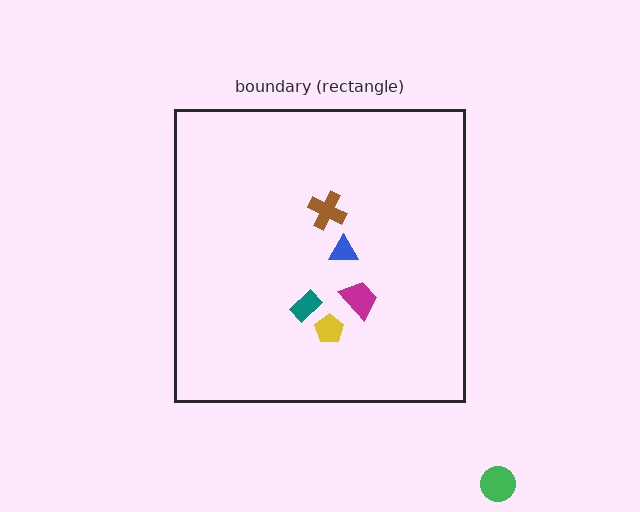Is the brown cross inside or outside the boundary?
Inside.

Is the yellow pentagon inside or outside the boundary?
Inside.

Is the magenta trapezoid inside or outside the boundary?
Inside.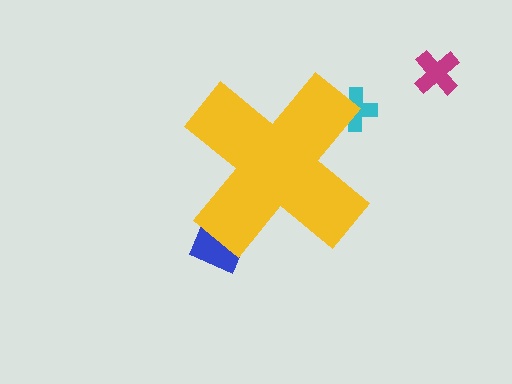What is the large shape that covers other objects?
A yellow cross.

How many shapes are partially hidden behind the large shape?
2 shapes are partially hidden.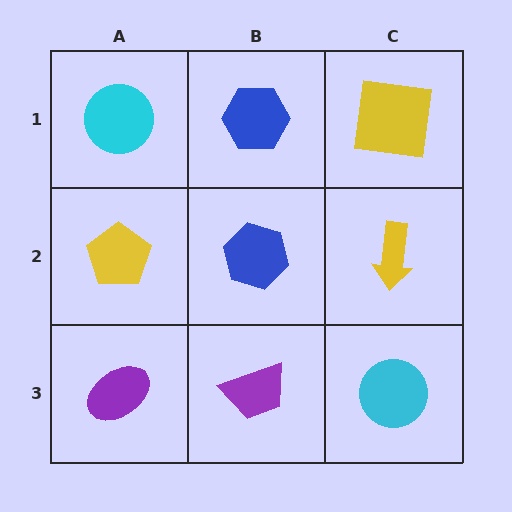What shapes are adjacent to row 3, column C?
A yellow arrow (row 2, column C), a purple trapezoid (row 3, column B).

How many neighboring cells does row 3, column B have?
3.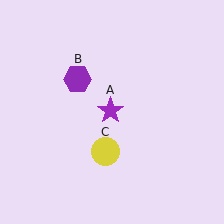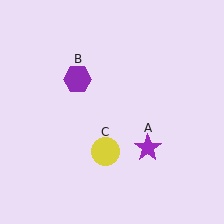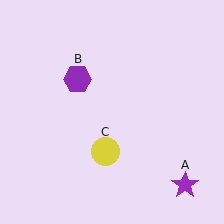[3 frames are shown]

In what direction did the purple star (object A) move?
The purple star (object A) moved down and to the right.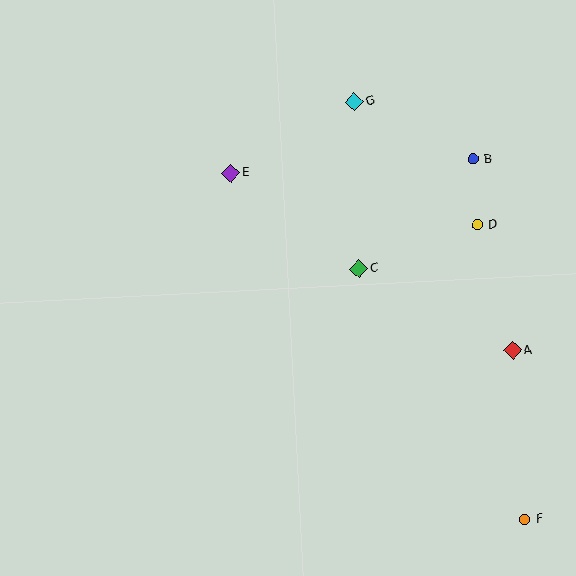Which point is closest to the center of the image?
Point C at (359, 268) is closest to the center.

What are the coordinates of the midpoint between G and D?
The midpoint between G and D is at (416, 163).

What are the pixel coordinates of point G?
Point G is at (354, 101).